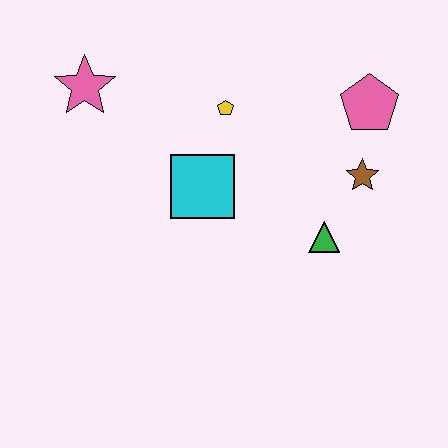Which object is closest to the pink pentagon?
The brown star is closest to the pink pentagon.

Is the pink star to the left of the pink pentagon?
Yes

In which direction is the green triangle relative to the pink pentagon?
The green triangle is below the pink pentagon.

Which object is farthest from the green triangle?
The pink star is farthest from the green triangle.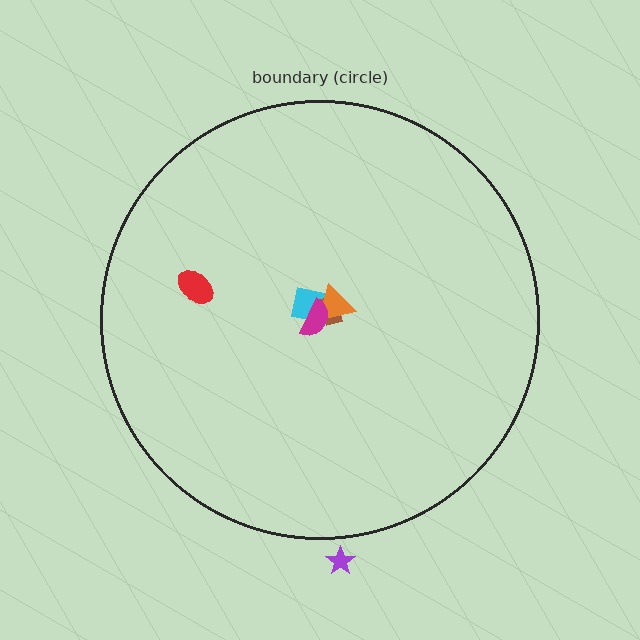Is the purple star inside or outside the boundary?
Outside.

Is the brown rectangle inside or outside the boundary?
Inside.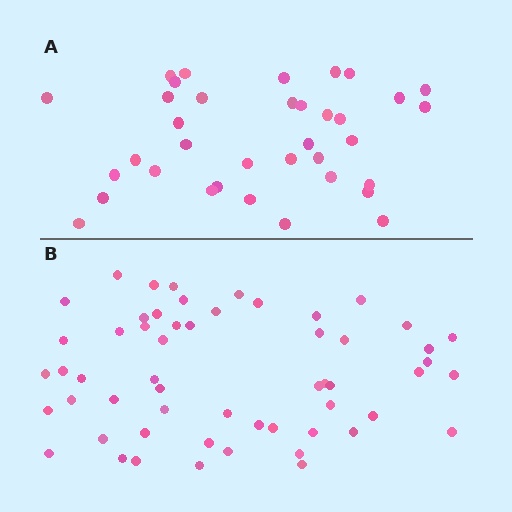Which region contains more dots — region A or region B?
Region B (the bottom region) has more dots.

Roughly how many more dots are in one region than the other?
Region B has approximately 20 more dots than region A.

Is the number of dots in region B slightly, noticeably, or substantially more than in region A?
Region B has substantially more. The ratio is roughly 1.6 to 1.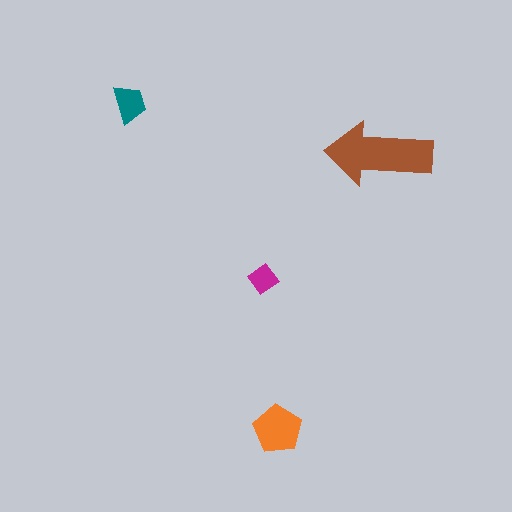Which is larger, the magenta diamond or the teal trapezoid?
The teal trapezoid.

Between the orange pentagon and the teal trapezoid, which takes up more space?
The orange pentagon.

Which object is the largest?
The brown arrow.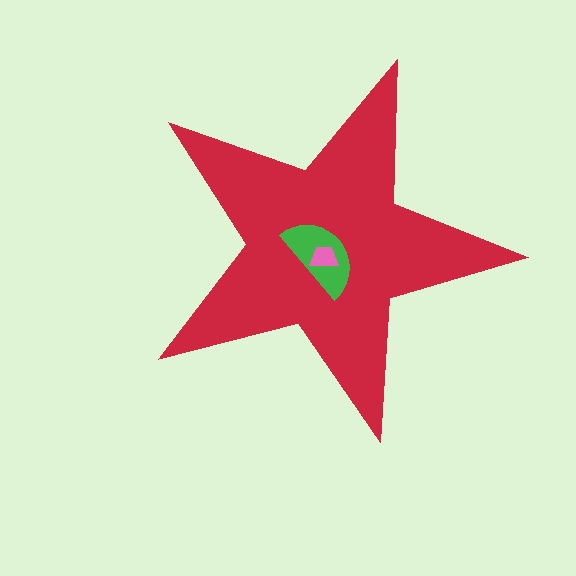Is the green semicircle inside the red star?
Yes.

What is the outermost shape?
The red star.